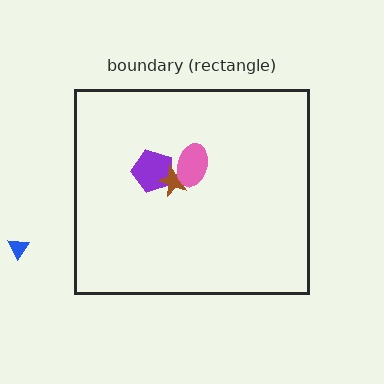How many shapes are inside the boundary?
3 inside, 1 outside.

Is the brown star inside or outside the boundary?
Inside.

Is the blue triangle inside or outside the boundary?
Outside.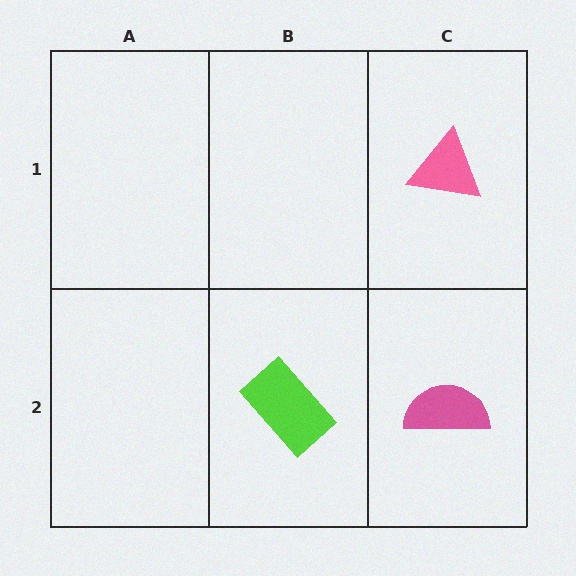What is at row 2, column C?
A pink semicircle.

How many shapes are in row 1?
1 shape.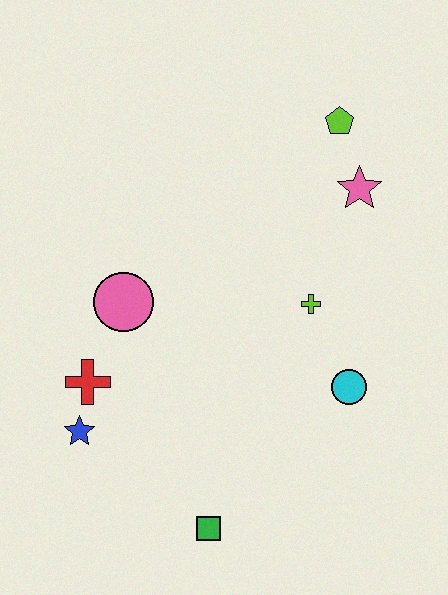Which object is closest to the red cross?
The blue star is closest to the red cross.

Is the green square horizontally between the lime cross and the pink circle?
Yes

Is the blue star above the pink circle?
No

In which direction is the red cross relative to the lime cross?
The red cross is to the left of the lime cross.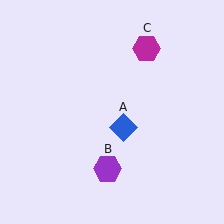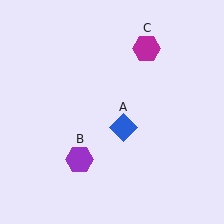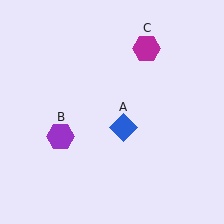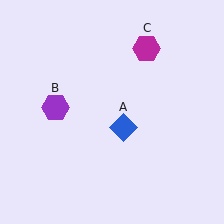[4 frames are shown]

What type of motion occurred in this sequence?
The purple hexagon (object B) rotated clockwise around the center of the scene.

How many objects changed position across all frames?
1 object changed position: purple hexagon (object B).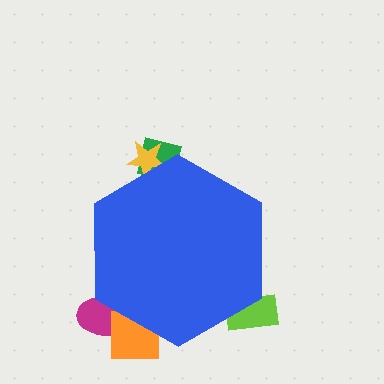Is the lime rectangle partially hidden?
Yes, the lime rectangle is partially hidden behind the blue hexagon.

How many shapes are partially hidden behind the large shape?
5 shapes are partially hidden.